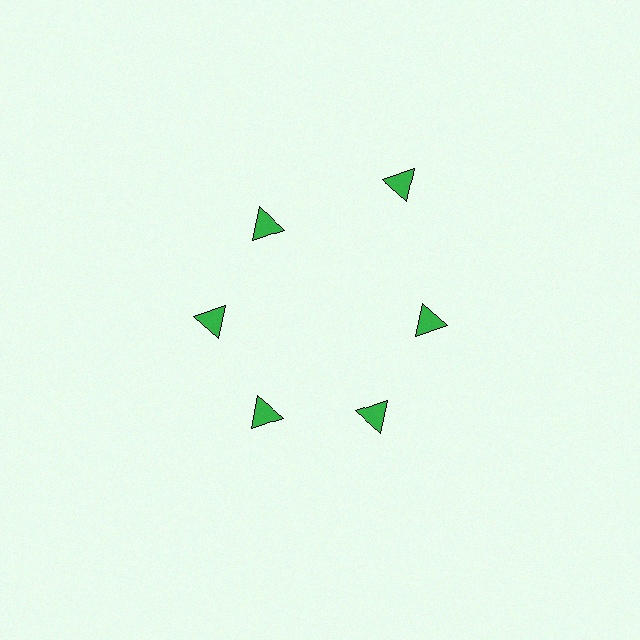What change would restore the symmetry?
The symmetry would be restored by moving it inward, back onto the ring so that all 6 triangles sit at equal angles and equal distance from the center.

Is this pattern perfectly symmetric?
No. The 6 green triangles are arranged in a ring, but one element near the 1 o'clock position is pushed outward from the center, breaking the 6-fold rotational symmetry.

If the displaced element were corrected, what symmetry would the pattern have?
It would have 6-fold rotational symmetry — the pattern would map onto itself every 60 degrees.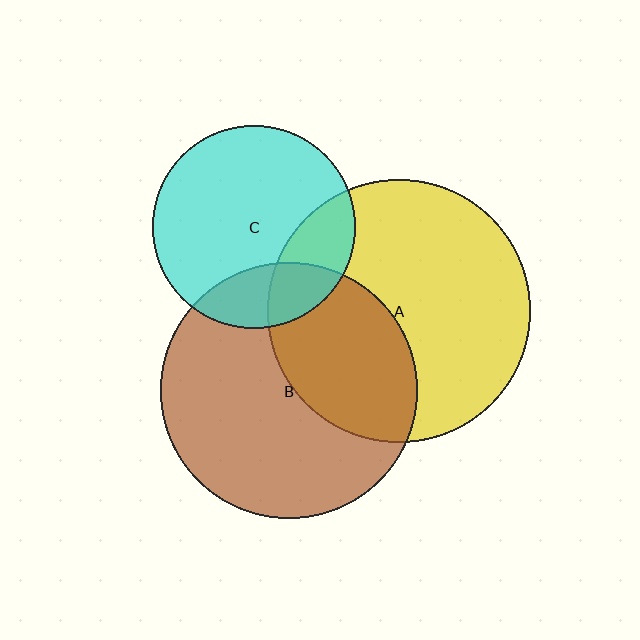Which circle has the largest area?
Circle A (yellow).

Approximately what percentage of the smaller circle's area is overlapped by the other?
Approximately 20%.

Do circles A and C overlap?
Yes.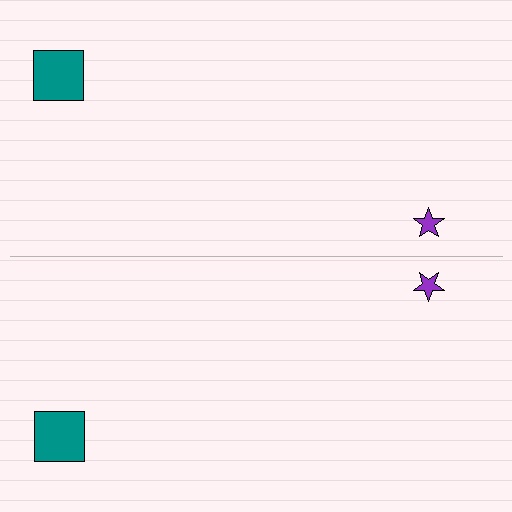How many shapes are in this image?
There are 4 shapes in this image.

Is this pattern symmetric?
Yes, this pattern has bilateral (reflection) symmetry.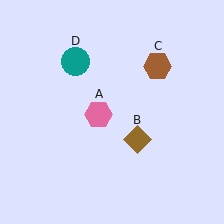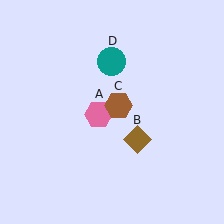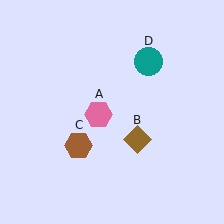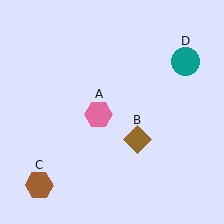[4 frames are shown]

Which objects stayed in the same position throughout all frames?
Pink hexagon (object A) and brown diamond (object B) remained stationary.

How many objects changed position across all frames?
2 objects changed position: brown hexagon (object C), teal circle (object D).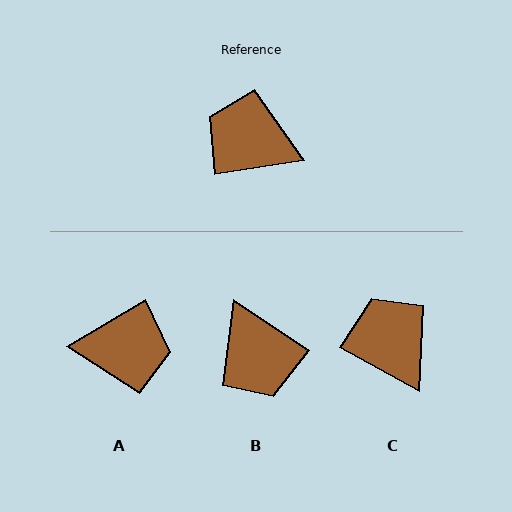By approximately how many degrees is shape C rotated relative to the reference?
Approximately 38 degrees clockwise.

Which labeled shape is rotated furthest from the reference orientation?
A, about 159 degrees away.